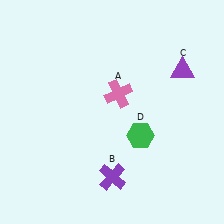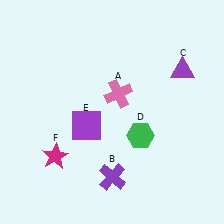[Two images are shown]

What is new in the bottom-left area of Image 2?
A purple square (E) was added in the bottom-left area of Image 2.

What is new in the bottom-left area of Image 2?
A magenta star (F) was added in the bottom-left area of Image 2.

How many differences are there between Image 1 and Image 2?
There are 2 differences between the two images.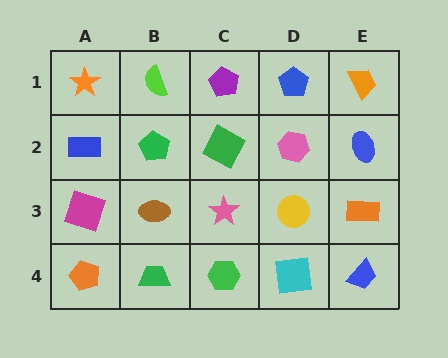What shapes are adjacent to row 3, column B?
A green pentagon (row 2, column B), a green trapezoid (row 4, column B), a magenta square (row 3, column A), a pink star (row 3, column C).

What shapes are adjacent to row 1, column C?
A green square (row 2, column C), a lime semicircle (row 1, column B), a blue pentagon (row 1, column D).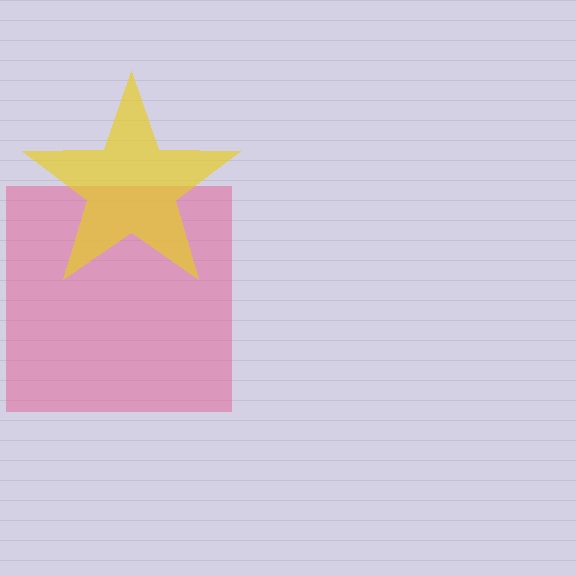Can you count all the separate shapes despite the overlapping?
Yes, there are 2 separate shapes.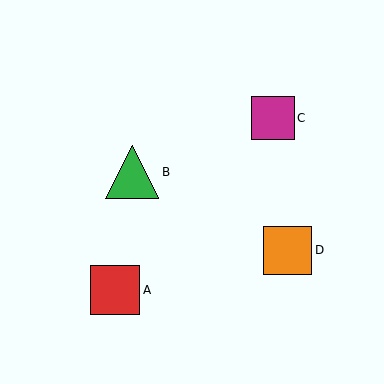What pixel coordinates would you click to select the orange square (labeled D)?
Click at (288, 250) to select the orange square D.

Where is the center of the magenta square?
The center of the magenta square is at (273, 118).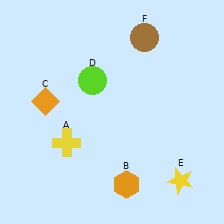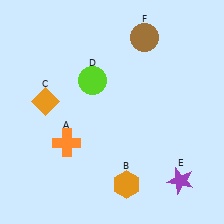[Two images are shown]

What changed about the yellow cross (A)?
In Image 1, A is yellow. In Image 2, it changed to orange.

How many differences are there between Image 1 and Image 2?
There are 2 differences between the two images.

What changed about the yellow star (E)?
In Image 1, E is yellow. In Image 2, it changed to purple.